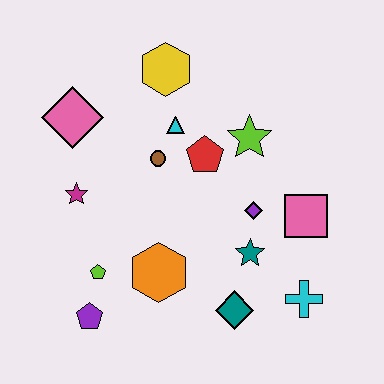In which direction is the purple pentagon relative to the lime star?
The purple pentagon is below the lime star.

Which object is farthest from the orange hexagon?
The yellow hexagon is farthest from the orange hexagon.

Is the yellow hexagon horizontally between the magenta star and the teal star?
Yes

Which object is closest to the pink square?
The purple diamond is closest to the pink square.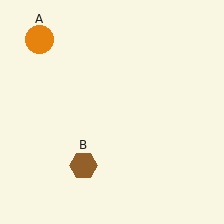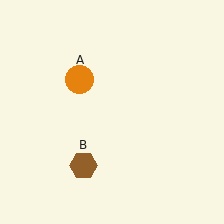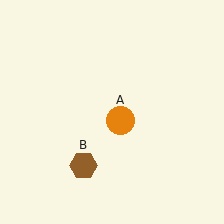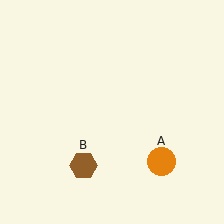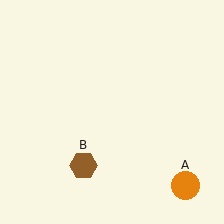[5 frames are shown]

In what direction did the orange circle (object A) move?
The orange circle (object A) moved down and to the right.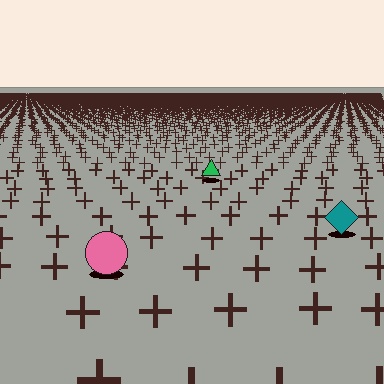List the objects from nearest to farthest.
From nearest to farthest: the pink circle, the teal diamond, the green triangle.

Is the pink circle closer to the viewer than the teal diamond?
Yes. The pink circle is closer — you can tell from the texture gradient: the ground texture is coarser near it.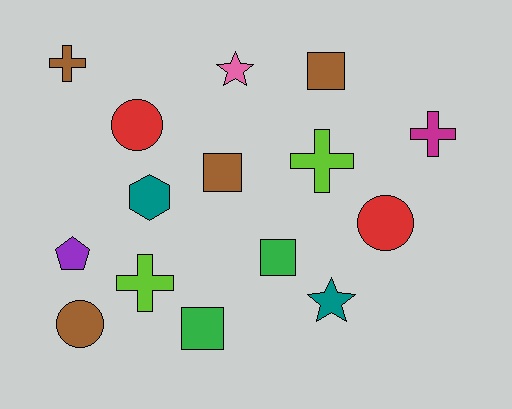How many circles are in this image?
There are 3 circles.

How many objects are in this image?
There are 15 objects.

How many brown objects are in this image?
There are 4 brown objects.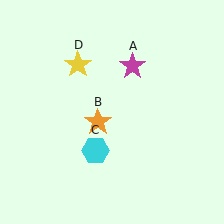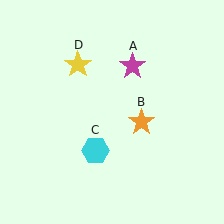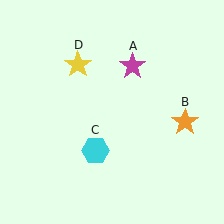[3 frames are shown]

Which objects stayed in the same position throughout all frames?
Magenta star (object A) and cyan hexagon (object C) and yellow star (object D) remained stationary.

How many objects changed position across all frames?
1 object changed position: orange star (object B).